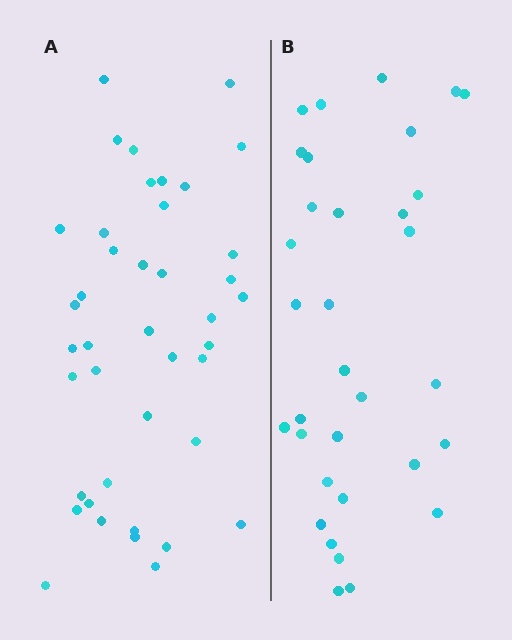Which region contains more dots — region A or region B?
Region A (the left region) has more dots.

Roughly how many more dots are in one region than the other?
Region A has roughly 8 or so more dots than region B.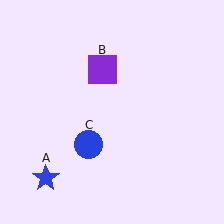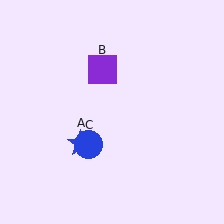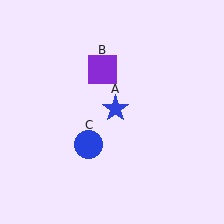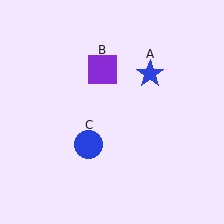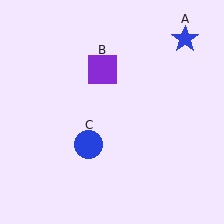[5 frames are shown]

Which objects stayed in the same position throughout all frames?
Purple square (object B) and blue circle (object C) remained stationary.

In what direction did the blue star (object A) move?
The blue star (object A) moved up and to the right.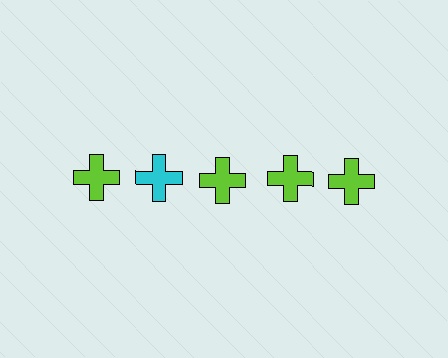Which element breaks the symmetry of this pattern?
The cyan cross in the top row, second from left column breaks the symmetry. All other shapes are lime crosses.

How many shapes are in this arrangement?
There are 5 shapes arranged in a grid pattern.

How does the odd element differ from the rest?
It has a different color: cyan instead of lime.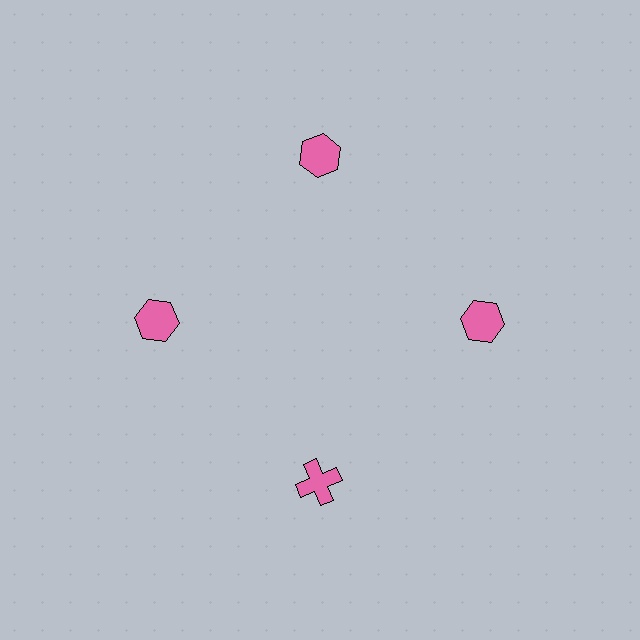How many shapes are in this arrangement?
There are 4 shapes arranged in a ring pattern.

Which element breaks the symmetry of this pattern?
The pink cross at roughly the 6 o'clock position breaks the symmetry. All other shapes are pink hexagons.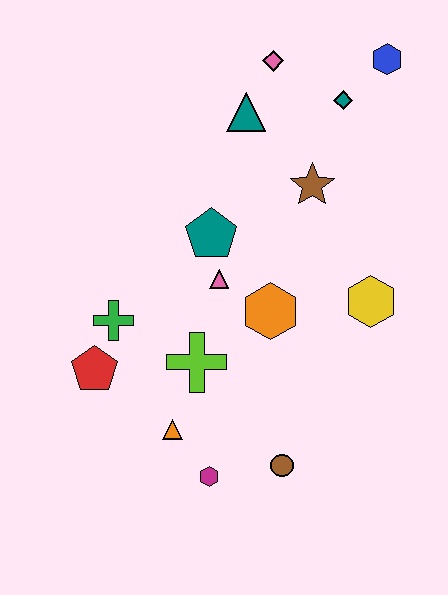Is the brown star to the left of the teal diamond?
Yes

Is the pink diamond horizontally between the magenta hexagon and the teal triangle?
No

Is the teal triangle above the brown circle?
Yes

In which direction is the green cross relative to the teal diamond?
The green cross is to the left of the teal diamond.